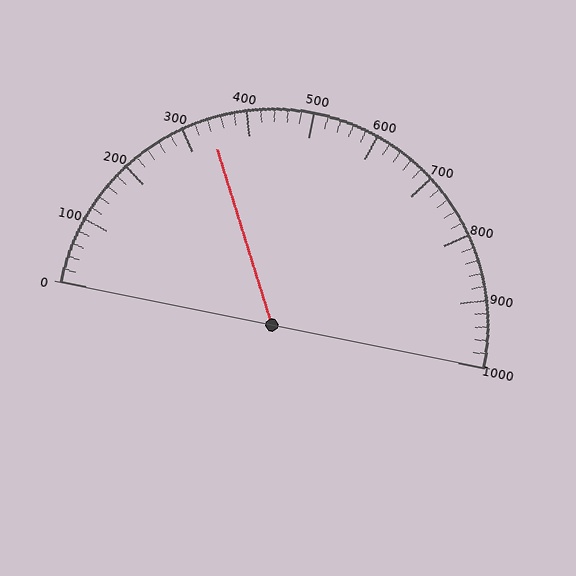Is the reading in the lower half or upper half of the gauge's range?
The reading is in the lower half of the range (0 to 1000).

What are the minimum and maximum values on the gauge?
The gauge ranges from 0 to 1000.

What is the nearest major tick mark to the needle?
The nearest major tick mark is 300.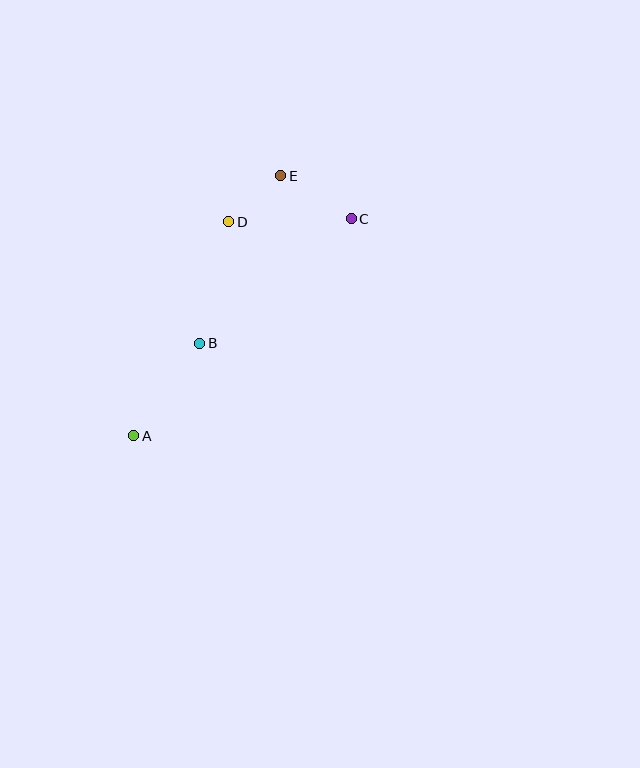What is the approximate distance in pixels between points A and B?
The distance between A and B is approximately 113 pixels.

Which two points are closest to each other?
Points D and E are closest to each other.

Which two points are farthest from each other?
Points A and C are farthest from each other.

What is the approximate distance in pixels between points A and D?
The distance between A and D is approximately 234 pixels.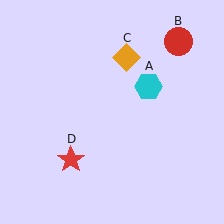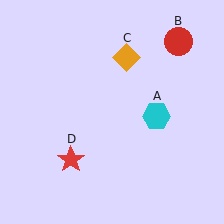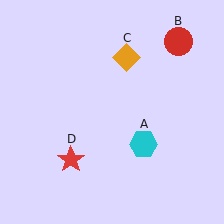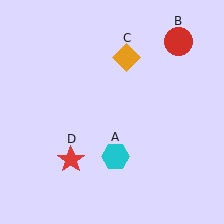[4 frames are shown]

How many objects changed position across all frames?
1 object changed position: cyan hexagon (object A).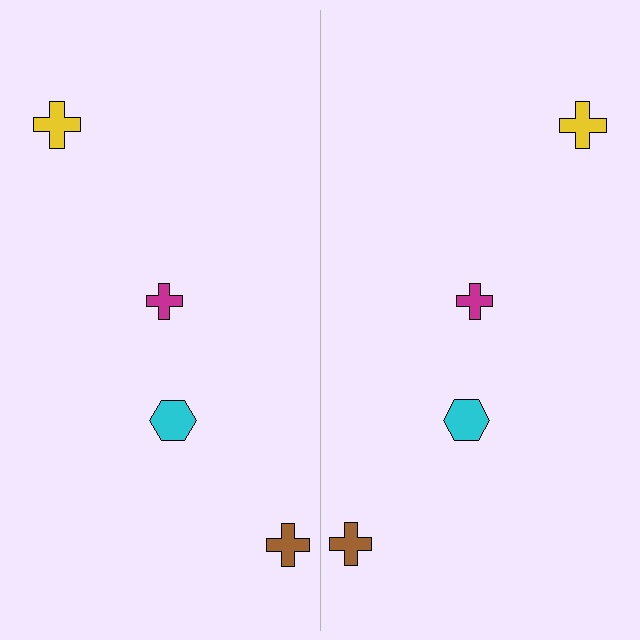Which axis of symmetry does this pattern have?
The pattern has a vertical axis of symmetry running through the center of the image.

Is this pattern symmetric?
Yes, this pattern has bilateral (reflection) symmetry.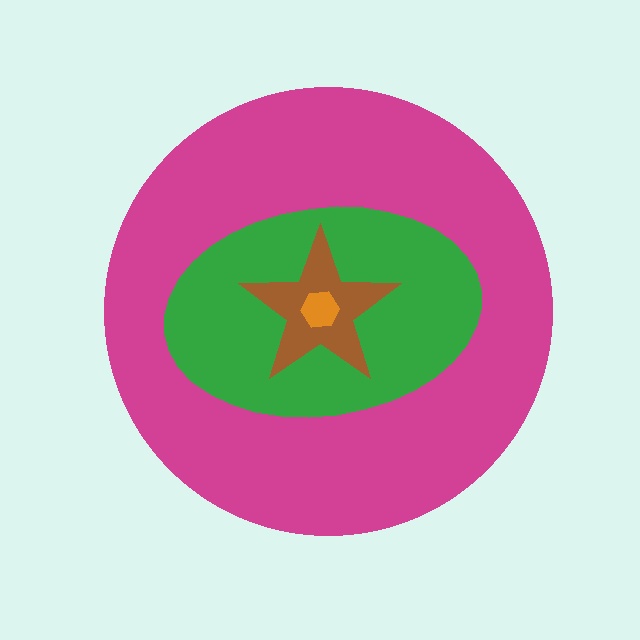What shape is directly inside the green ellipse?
The brown star.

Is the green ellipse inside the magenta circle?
Yes.